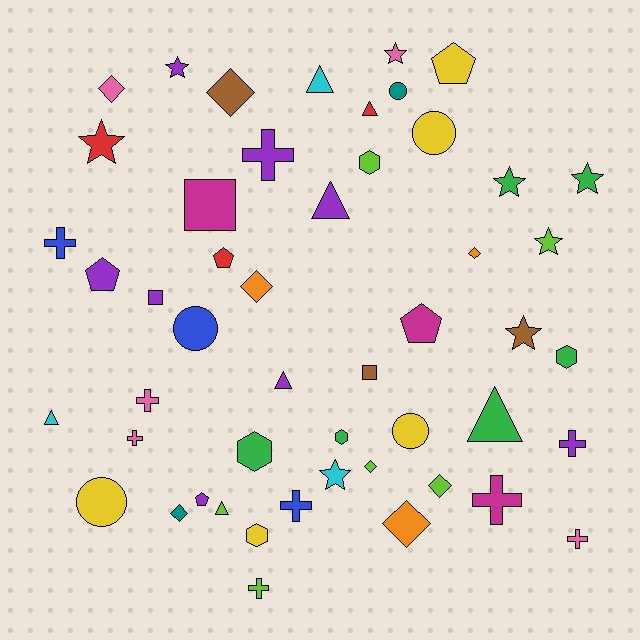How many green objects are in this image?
There are 6 green objects.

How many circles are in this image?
There are 5 circles.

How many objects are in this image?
There are 50 objects.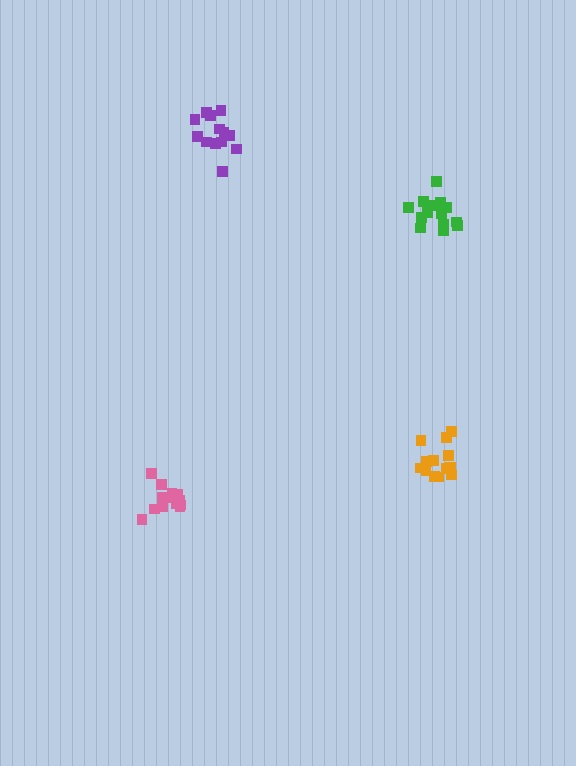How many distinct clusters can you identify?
There are 4 distinct clusters.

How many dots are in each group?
Group 1: 14 dots, Group 2: 13 dots, Group 3: 14 dots, Group 4: 13 dots (54 total).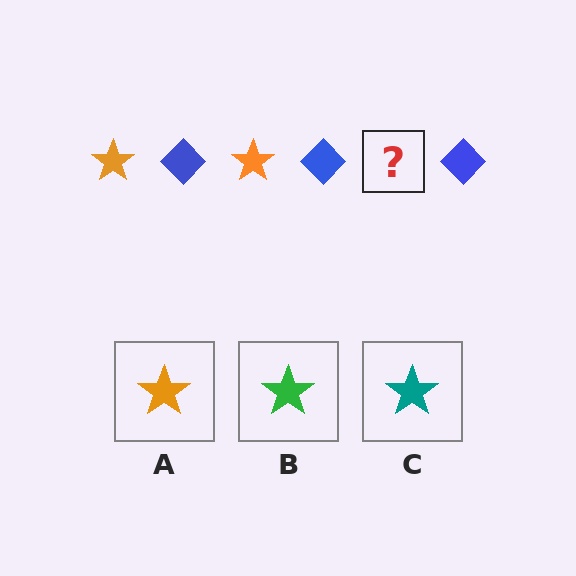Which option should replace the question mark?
Option A.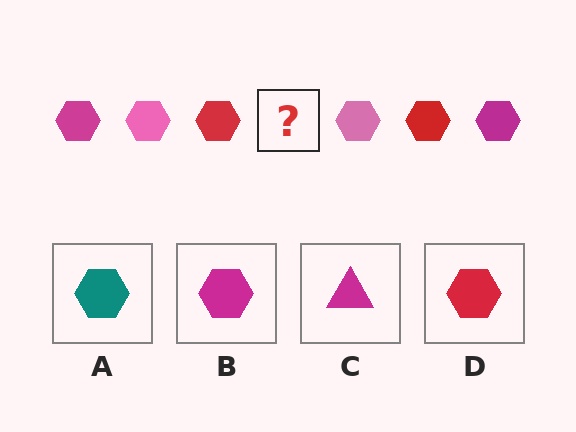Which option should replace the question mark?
Option B.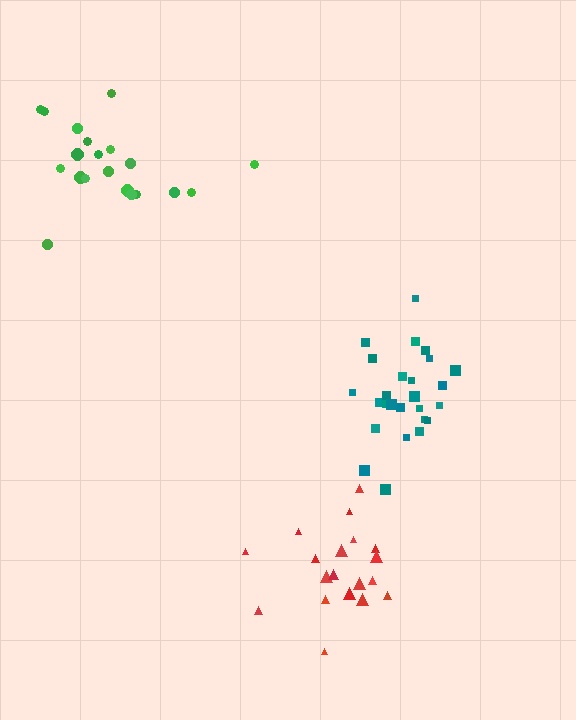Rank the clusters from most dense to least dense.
teal, red, green.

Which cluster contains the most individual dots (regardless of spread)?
Teal (26).